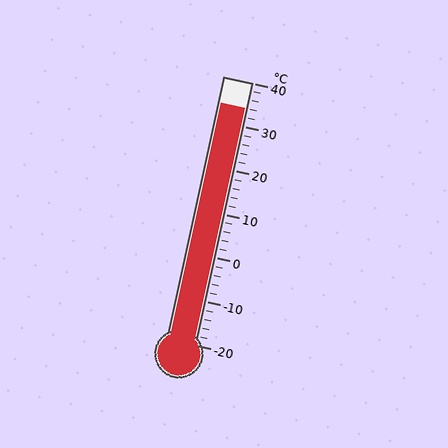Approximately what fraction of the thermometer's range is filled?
The thermometer is filled to approximately 90% of its range.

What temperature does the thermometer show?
The thermometer shows approximately 34°C.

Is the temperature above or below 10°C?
The temperature is above 10°C.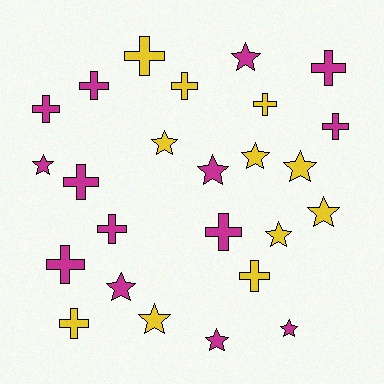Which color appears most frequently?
Magenta, with 14 objects.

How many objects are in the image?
There are 25 objects.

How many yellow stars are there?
There are 6 yellow stars.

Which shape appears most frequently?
Cross, with 13 objects.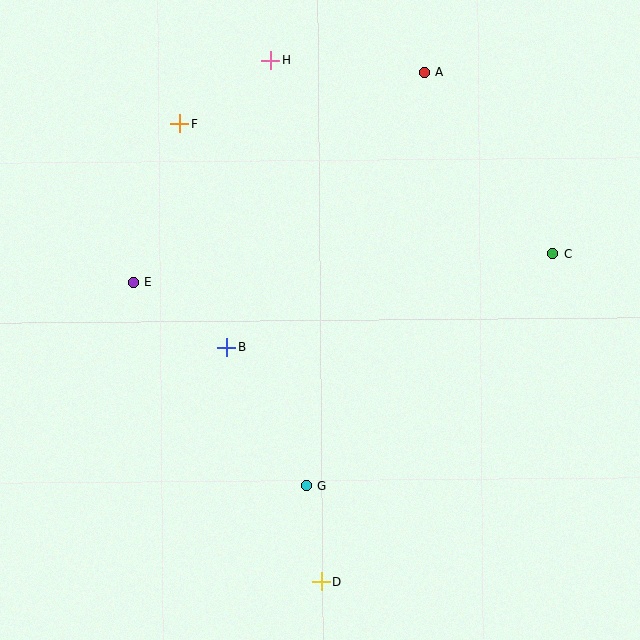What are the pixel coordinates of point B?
Point B is at (227, 347).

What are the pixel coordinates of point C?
Point C is at (553, 254).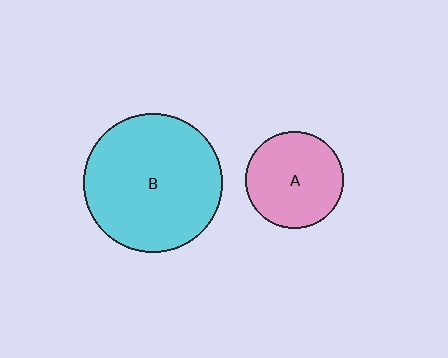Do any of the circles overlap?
No, none of the circles overlap.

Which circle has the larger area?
Circle B (cyan).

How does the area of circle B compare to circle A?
Approximately 2.0 times.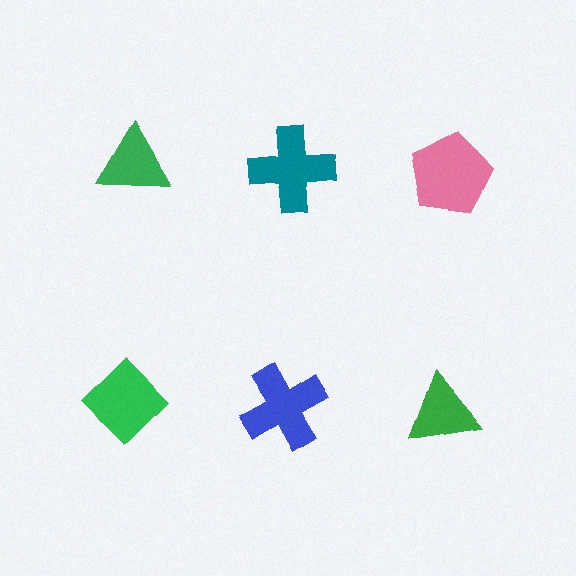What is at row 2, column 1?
A green diamond.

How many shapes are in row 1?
3 shapes.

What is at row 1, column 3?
A pink pentagon.